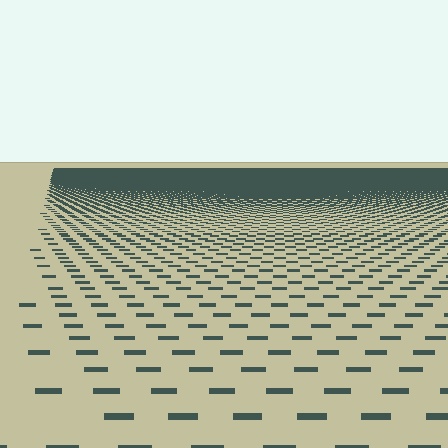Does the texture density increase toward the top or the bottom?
Density increases toward the top.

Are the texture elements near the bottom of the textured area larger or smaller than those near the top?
Larger. Near the bottom, elements are closer to the viewer and appear at a bigger on-screen size.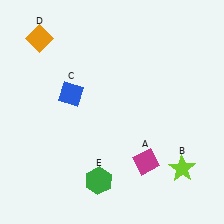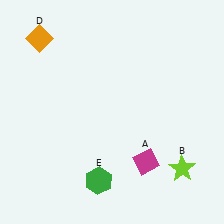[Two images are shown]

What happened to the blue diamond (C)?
The blue diamond (C) was removed in Image 2. It was in the top-left area of Image 1.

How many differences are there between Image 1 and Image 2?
There is 1 difference between the two images.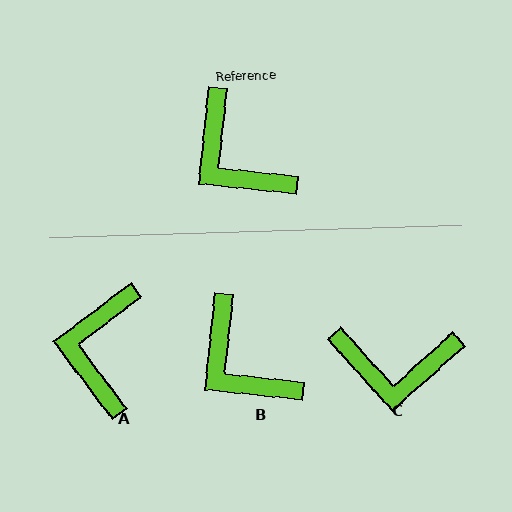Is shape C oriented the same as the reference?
No, it is off by about 48 degrees.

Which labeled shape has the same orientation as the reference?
B.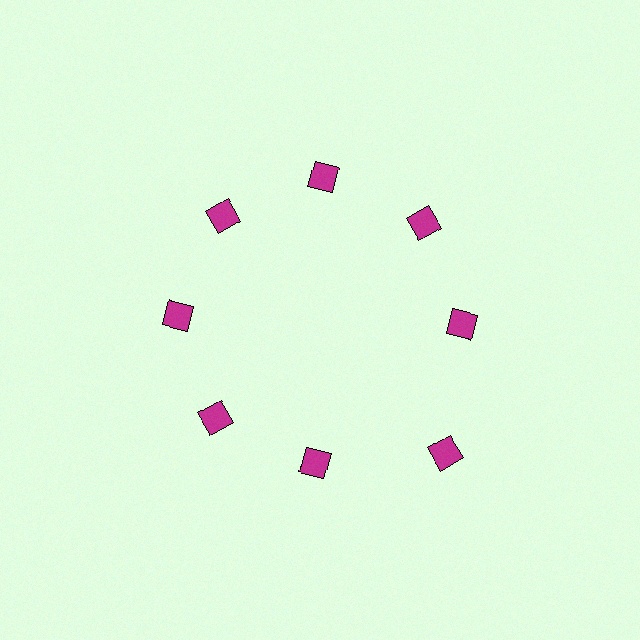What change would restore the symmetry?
The symmetry would be restored by moving it inward, back onto the ring so that all 8 diamonds sit at equal angles and equal distance from the center.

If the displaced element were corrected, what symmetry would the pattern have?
It would have 8-fold rotational symmetry — the pattern would map onto itself every 45 degrees.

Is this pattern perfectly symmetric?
No. The 8 magenta diamonds are arranged in a ring, but one element near the 4 o'clock position is pushed outward from the center, breaking the 8-fold rotational symmetry.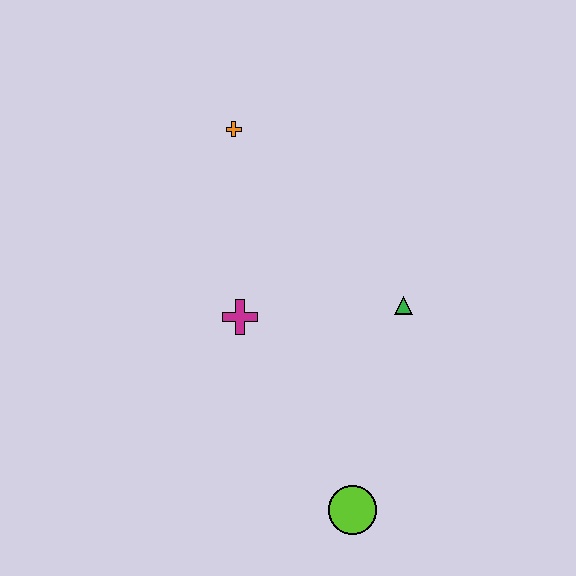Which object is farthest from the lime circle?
The orange cross is farthest from the lime circle.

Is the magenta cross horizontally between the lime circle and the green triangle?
No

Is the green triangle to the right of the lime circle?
Yes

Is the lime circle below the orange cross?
Yes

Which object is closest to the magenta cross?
The green triangle is closest to the magenta cross.